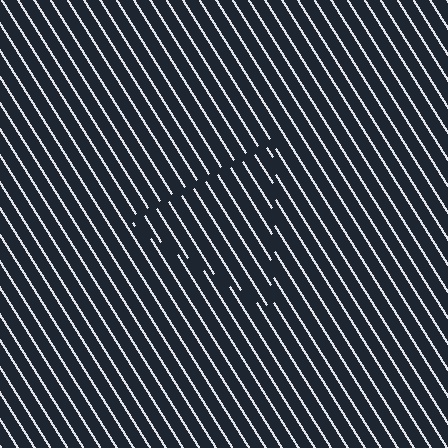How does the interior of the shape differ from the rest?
The interior of the shape contains the same grating, shifted by half a period — the contour is defined by the phase discontinuity where line-ends from the inner and outer gratings abut.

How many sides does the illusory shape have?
3 sides — the line-ends trace a triangle.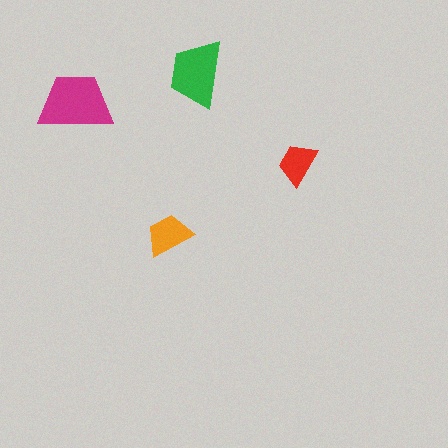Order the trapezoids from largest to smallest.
the magenta one, the green one, the orange one, the red one.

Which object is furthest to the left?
The magenta trapezoid is leftmost.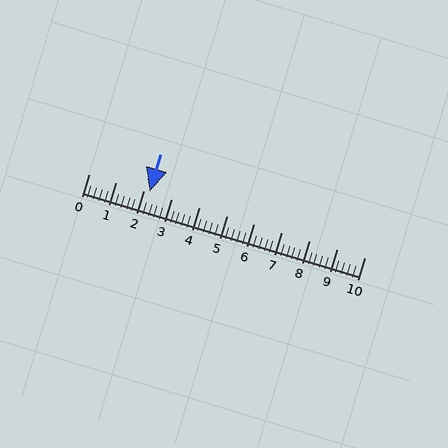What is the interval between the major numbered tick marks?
The major tick marks are spaced 1 units apart.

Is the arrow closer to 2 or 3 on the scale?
The arrow is closer to 2.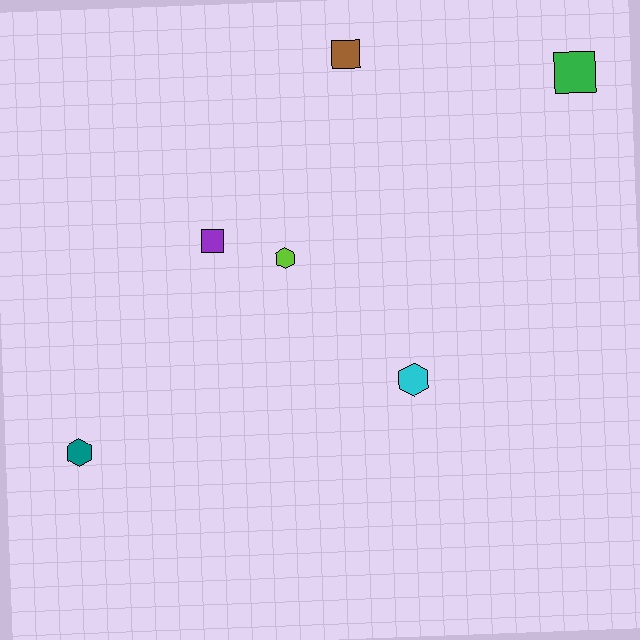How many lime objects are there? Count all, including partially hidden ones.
There is 1 lime object.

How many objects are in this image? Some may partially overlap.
There are 6 objects.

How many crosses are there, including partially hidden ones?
There are no crosses.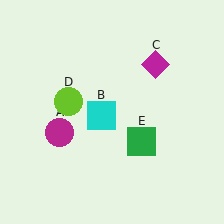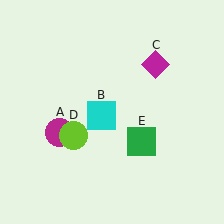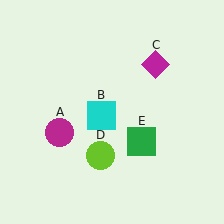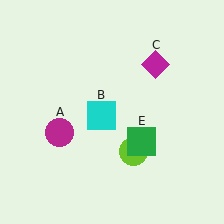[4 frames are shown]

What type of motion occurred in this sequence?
The lime circle (object D) rotated counterclockwise around the center of the scene.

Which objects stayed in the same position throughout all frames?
Magenta circle (object A) and cyan square (object B) and magenta diamond (object C) and green square (object E) remained stationary.